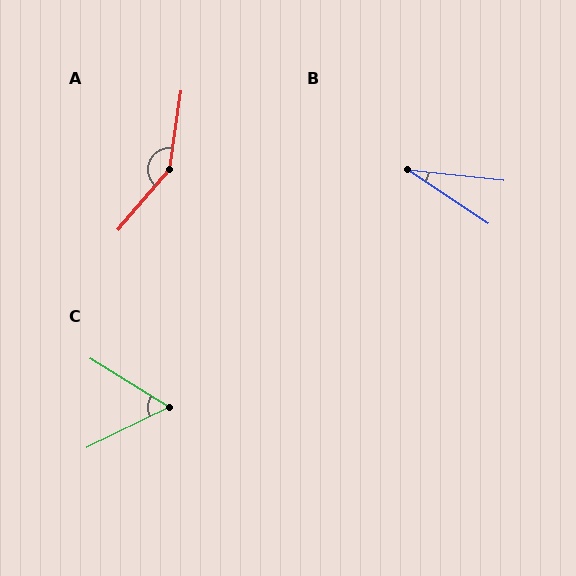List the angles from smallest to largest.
B (27°), C (57°), A (148°).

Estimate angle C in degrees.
Approximately 57 degrees.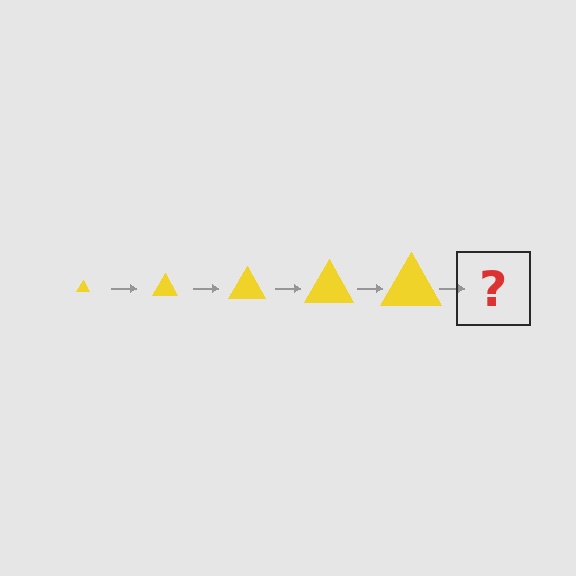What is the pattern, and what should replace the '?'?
The pattern is that the triangle gets progressively larger each step. The '?' should be a yellow triangle, larger than the previous one.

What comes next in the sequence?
The next element should be a yellow triangle, larger than the previous one.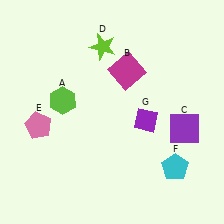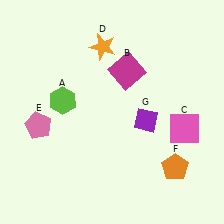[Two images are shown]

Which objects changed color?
C changed from purple to pink. D changed from lime to orange. F changed from cyan to orange.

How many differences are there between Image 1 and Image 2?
There are 3 differences between the two images.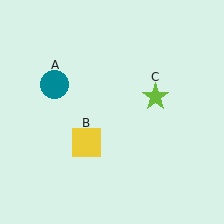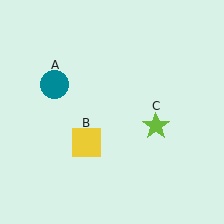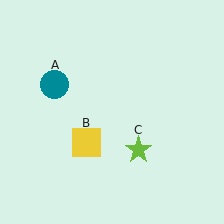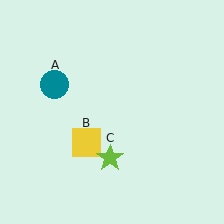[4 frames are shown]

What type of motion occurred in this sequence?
The lime star (object C) rotated clockwise around the center of the scene.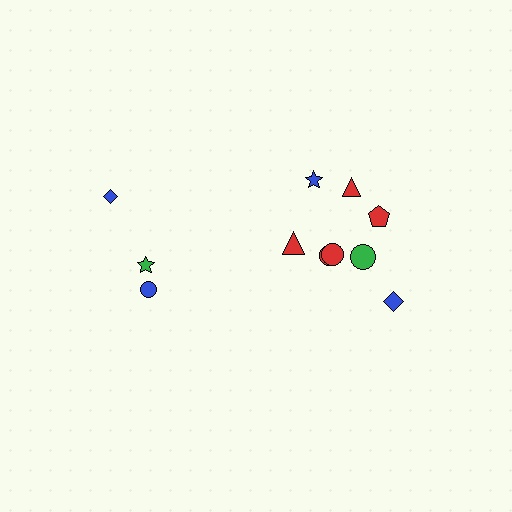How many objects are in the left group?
There are 3 objects.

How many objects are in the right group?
There are 8 objects.